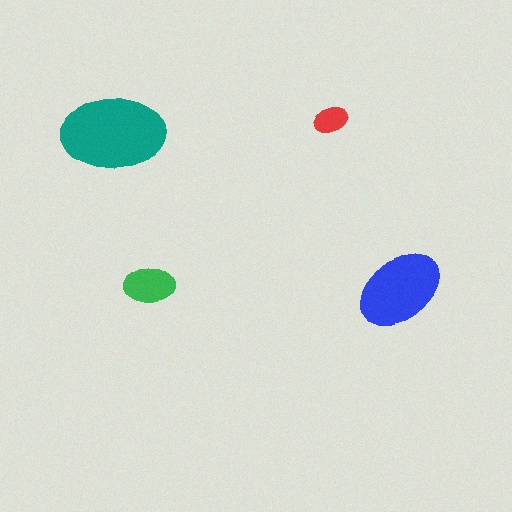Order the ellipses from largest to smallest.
the teal one, the blue one, the green one, the red one.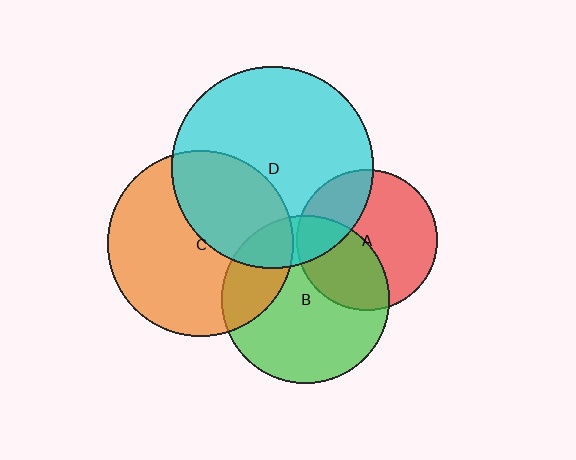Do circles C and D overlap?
Yes.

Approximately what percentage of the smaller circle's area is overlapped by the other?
Approximately 40%.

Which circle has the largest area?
Circle D (cyan).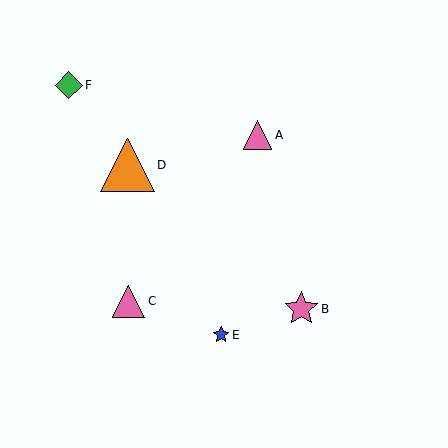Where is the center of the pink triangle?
The center of the pink triangle is at (128, 301).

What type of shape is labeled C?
Shape C is a pink triangle.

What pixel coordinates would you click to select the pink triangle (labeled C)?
Click at (128, 301) to select the pink triangle C.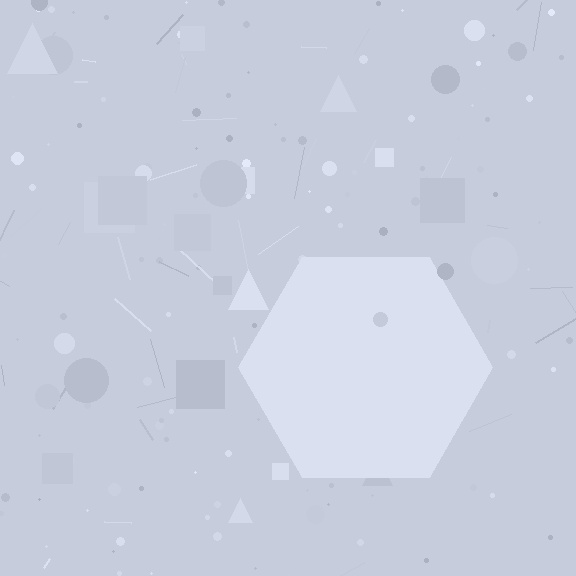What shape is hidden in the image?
A hexagon is hidden in the image.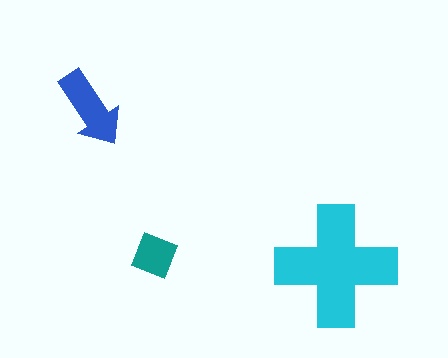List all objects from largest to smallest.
The cyan cross, the blue arrow, the teal diamond.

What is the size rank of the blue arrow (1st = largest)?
2nd.